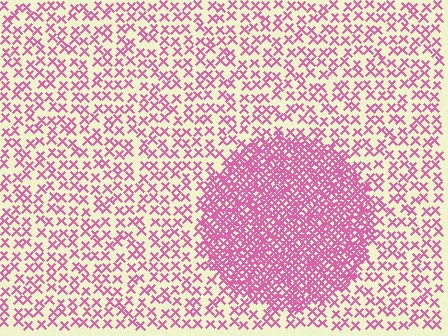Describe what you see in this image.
The image contains small pink elements arranged at two different densities. A circle-shaped region is visible where the elements are more densely packed than the surrounding area.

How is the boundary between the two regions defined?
The boundary is defined by a change in element density (approximately 3.0x ratio). All elements are the same color, size, and shape.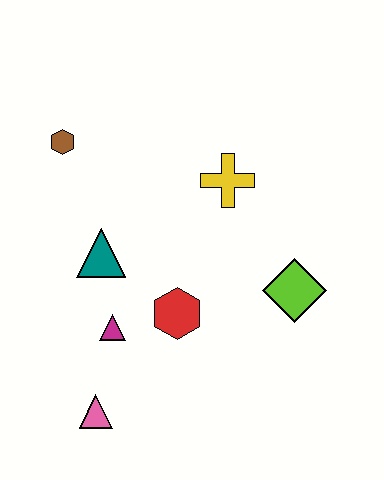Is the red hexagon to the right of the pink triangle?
Yes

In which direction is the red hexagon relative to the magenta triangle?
The red hexagon is to the right of the magenta triangle.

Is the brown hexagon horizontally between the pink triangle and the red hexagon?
No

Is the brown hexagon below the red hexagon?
No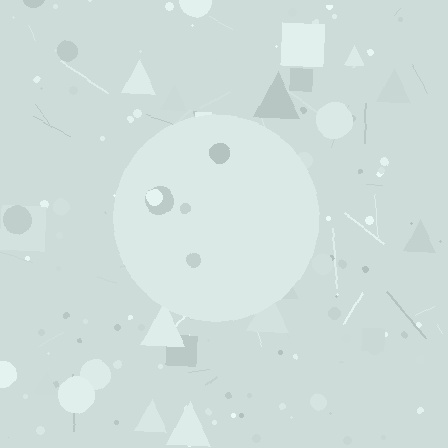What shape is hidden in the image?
A circle is hidden in the image.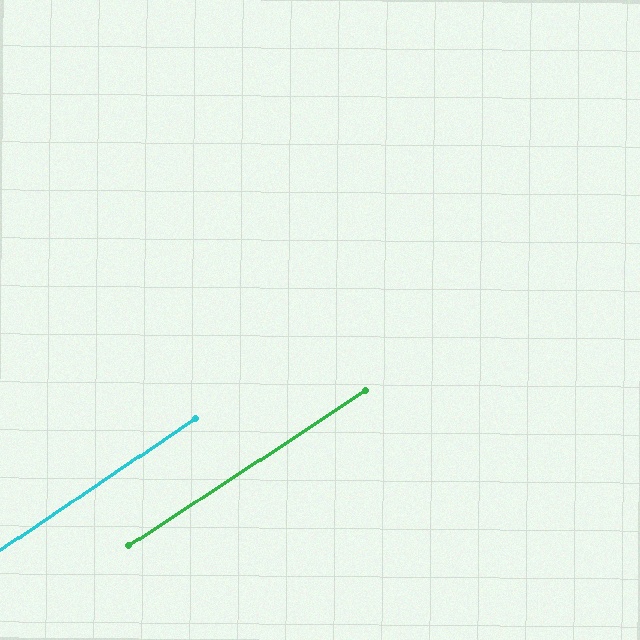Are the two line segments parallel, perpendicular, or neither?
Parallel — their directions differ by only 0.8°.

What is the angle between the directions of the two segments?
Approximately 1 degree.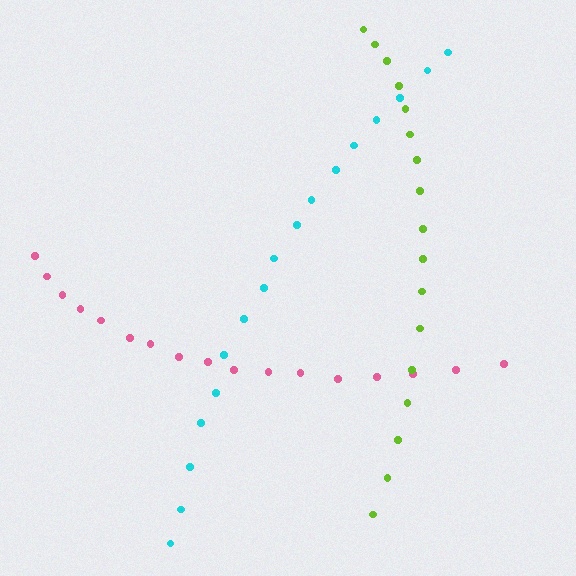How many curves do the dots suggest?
There are 3 distinct paths.